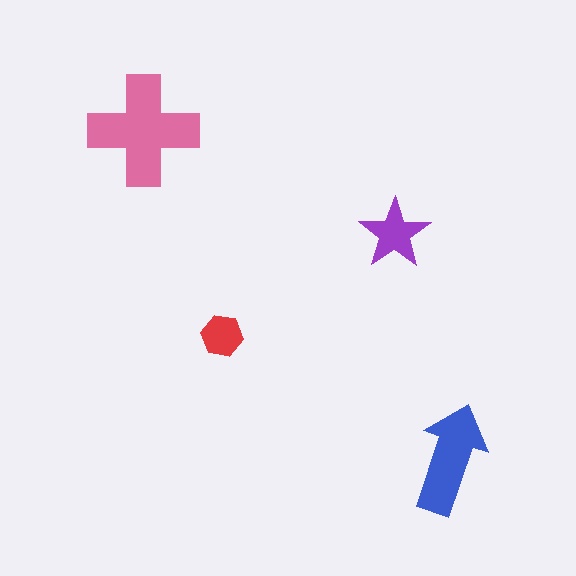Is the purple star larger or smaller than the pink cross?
Smaller.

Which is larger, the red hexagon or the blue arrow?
The blue arrow.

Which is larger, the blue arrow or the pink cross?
The pink cross.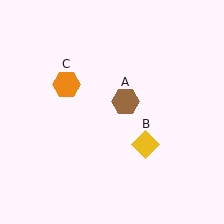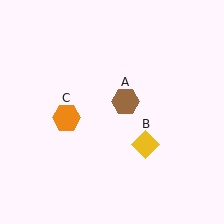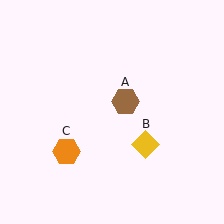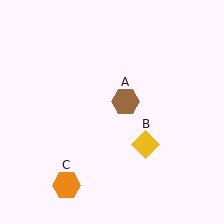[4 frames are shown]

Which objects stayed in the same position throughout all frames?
Brown hexagon (object A) and yellow diamond (object B) remained stationary.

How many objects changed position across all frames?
1 object changed position: orange hexagon (object C).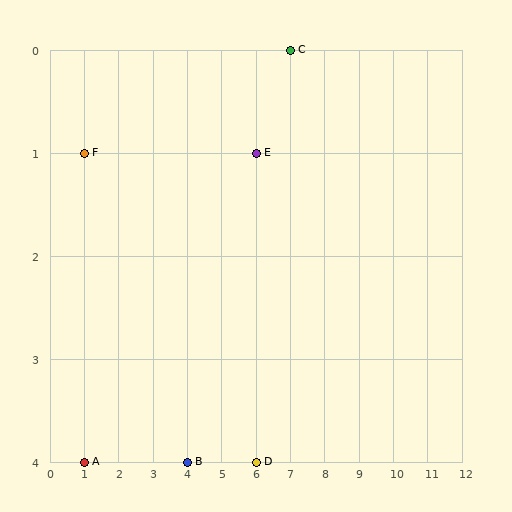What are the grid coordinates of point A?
Point A is at grid coordinates (1, 4).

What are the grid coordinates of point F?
Point F is at grid coordinates (1, 1).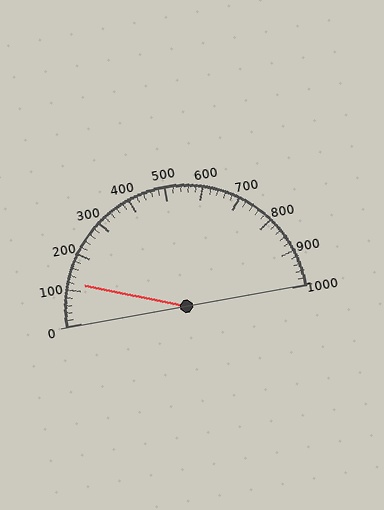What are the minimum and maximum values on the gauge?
The gauge ranges from 0 to 1000.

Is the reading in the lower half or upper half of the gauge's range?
The reading is in the lower half of the range (0 to 1000).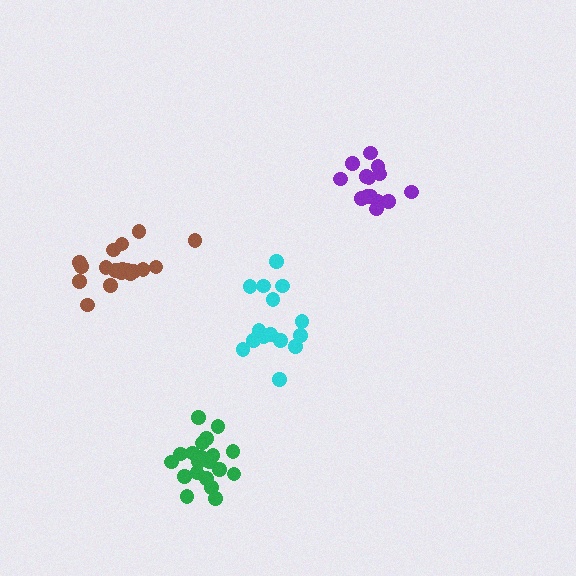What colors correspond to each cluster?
The clusters are colored: green, brown, purple, cyan.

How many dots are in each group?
Group 1: 20 dots, Group 2: 18 dots, Group 3: 14 dots, Group 4: 15 dots (67 total).